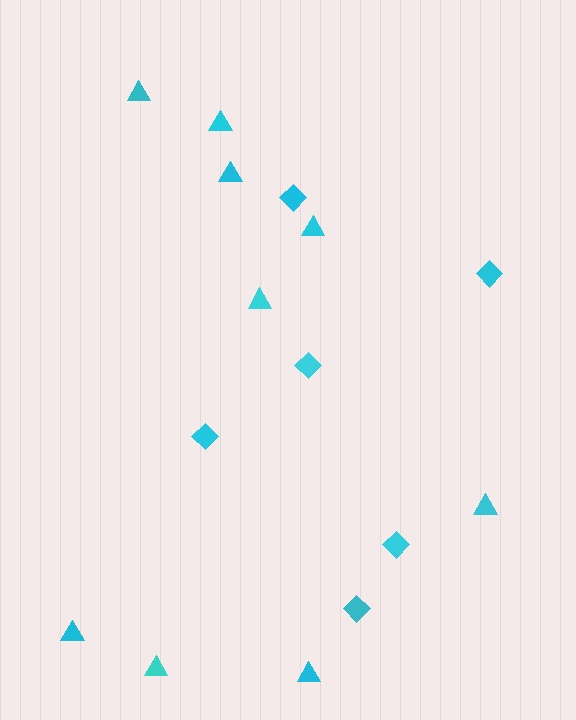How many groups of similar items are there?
There are 2 groups: one group of diamonds (6) and one group of triangles (9).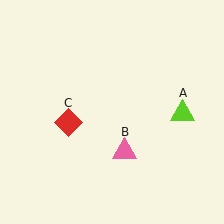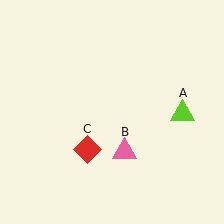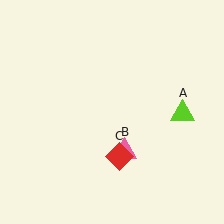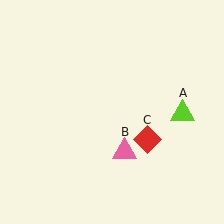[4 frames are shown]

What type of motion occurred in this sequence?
The red diamond (object C) rotated counterclockwise around the center of the scene.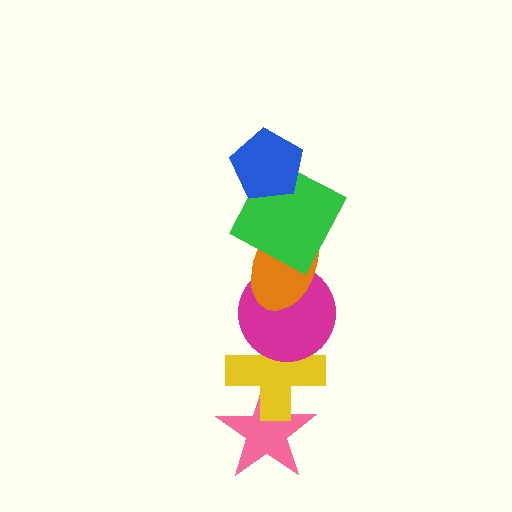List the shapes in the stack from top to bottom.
From top to bottom: the blue pentagon, the green square, the orange ellipse, the magenta circle, the yellow cross, the pink star.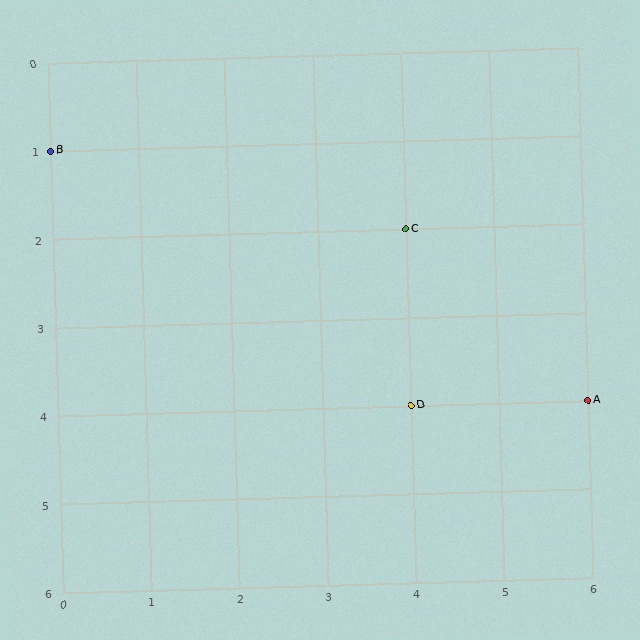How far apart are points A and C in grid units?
Points A and C are 2 columns and 2 rows apart (about 2.8 grid units diagonally).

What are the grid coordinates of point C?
Point C is at grid coordinates (4, 2).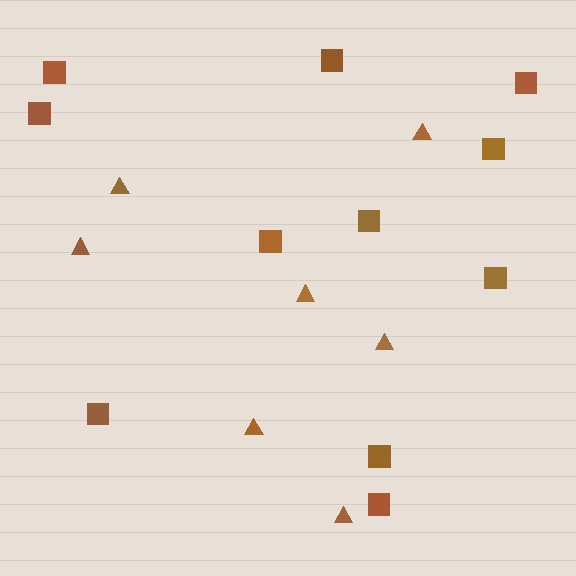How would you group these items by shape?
There are 2 groups: one group of squares (11) and one group of triangles (7).